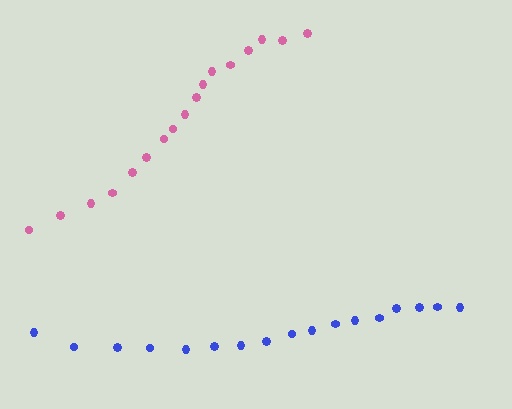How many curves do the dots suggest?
There are 2 distinct paths.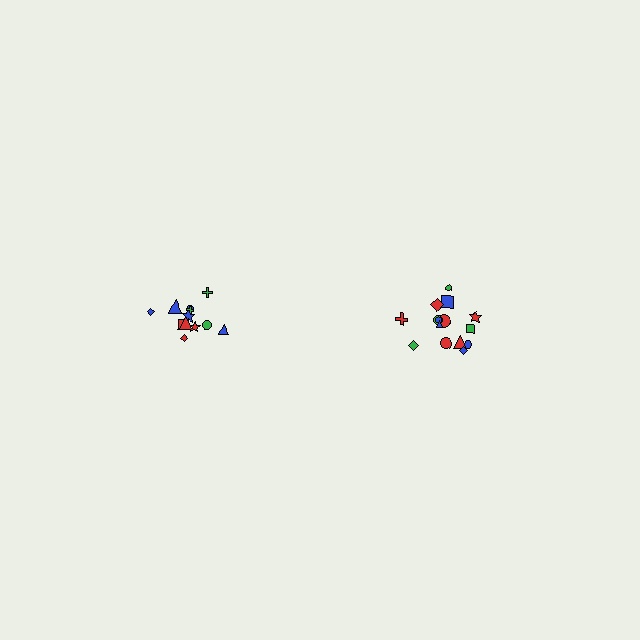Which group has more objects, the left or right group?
The right group.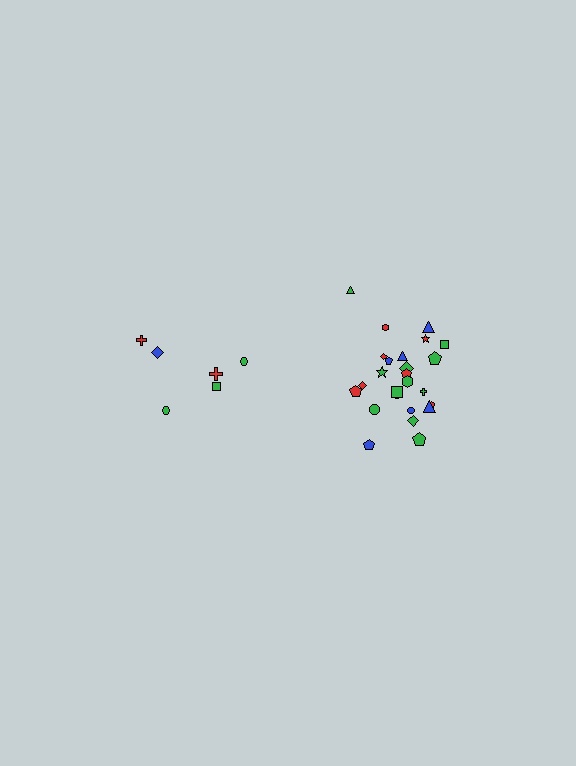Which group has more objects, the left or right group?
The right group.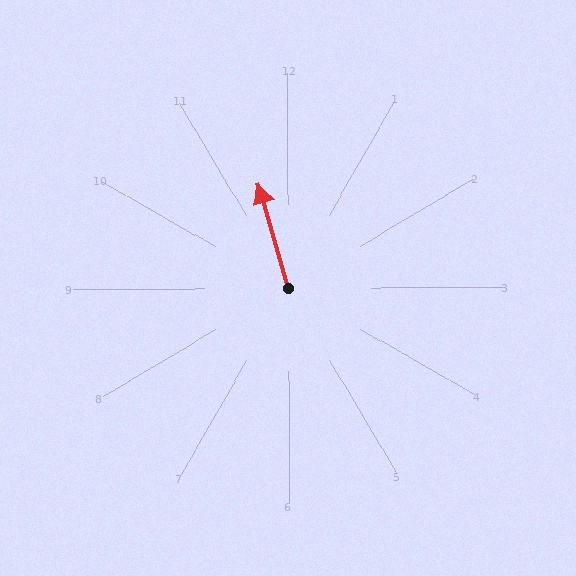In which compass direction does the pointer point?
North.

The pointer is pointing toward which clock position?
Roughly 11 o'clock.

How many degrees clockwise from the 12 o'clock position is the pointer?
Approximately 344 degrees.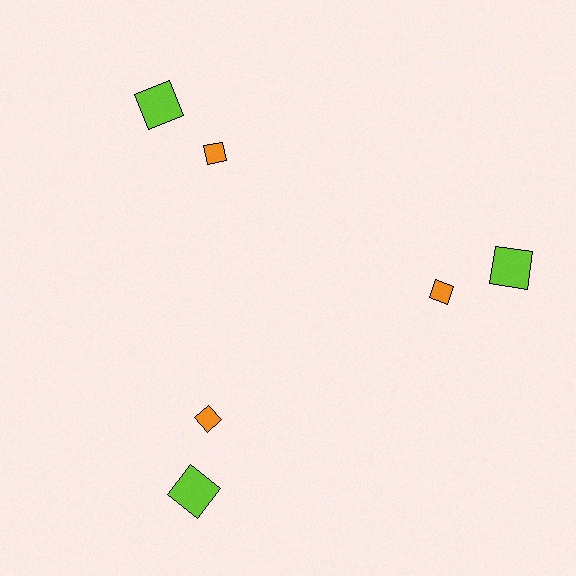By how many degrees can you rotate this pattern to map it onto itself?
The pattern maps onto itself every 120 degrees of rotation.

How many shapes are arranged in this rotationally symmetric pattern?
There are 6 shapes, arranged in 3 groups of 2.